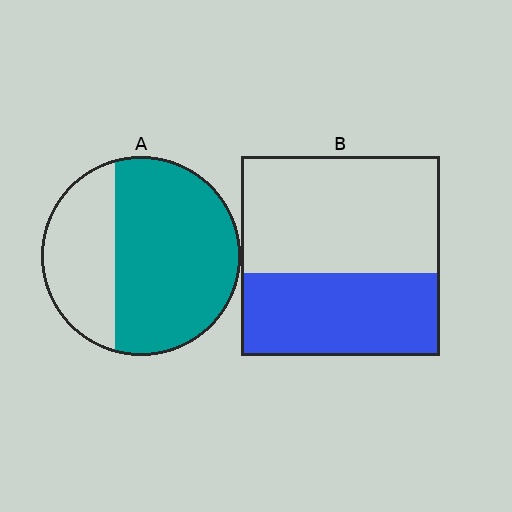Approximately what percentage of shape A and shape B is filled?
A is approximately 65% and B is approximately 40%.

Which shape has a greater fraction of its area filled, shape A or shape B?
Shape A.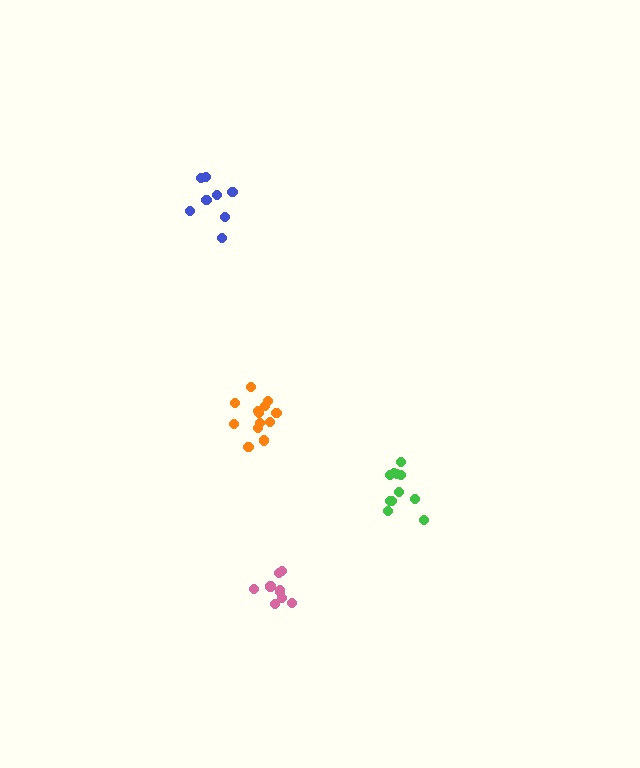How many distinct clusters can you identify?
There are 4 distinct clusters.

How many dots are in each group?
Group 1: 13 dots, Group 2: 8 dots, Group 3: 9 dots, Group 4: 11 dots (41 total).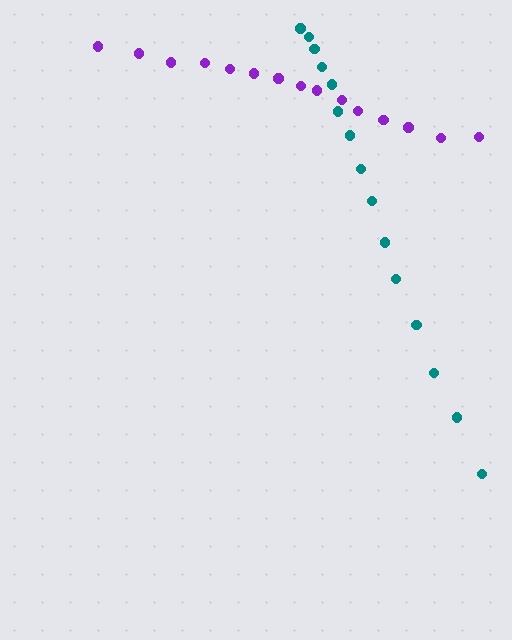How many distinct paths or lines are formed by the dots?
There are 2 distinct paths.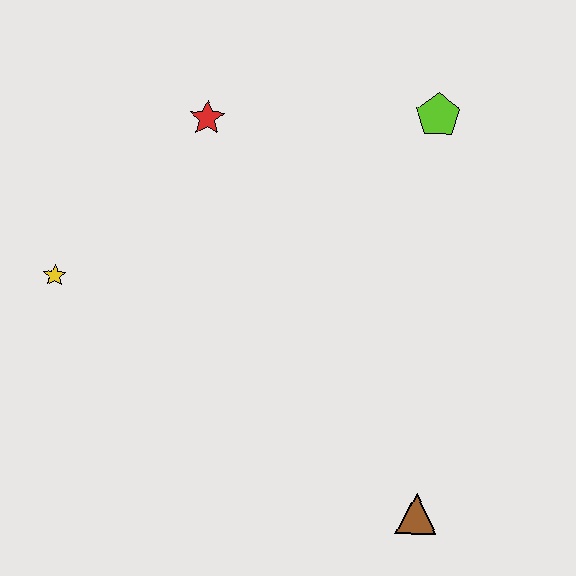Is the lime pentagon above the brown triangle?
Yes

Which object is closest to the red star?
The yellow star is closest to the red star.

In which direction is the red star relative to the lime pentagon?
The red star is to the left of the lime pentagon.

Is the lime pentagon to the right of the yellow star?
Yes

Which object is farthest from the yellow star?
The brown triangle is farthest from the yellow star.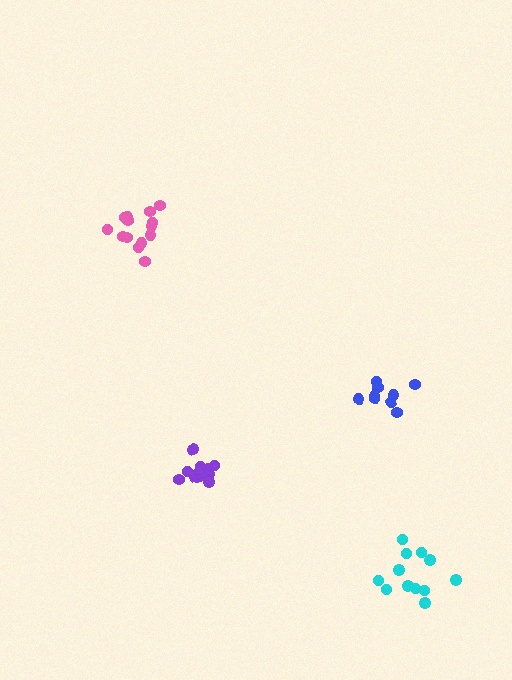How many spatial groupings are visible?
There are 4 spatial groupings.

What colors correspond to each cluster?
The clusters are colored: purple, blue, cyan, pink.